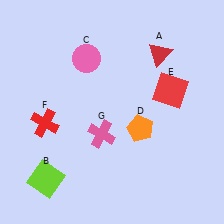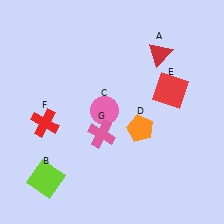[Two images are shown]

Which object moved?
The pink circle (C) moved down.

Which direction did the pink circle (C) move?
The pink circle (C) moved down.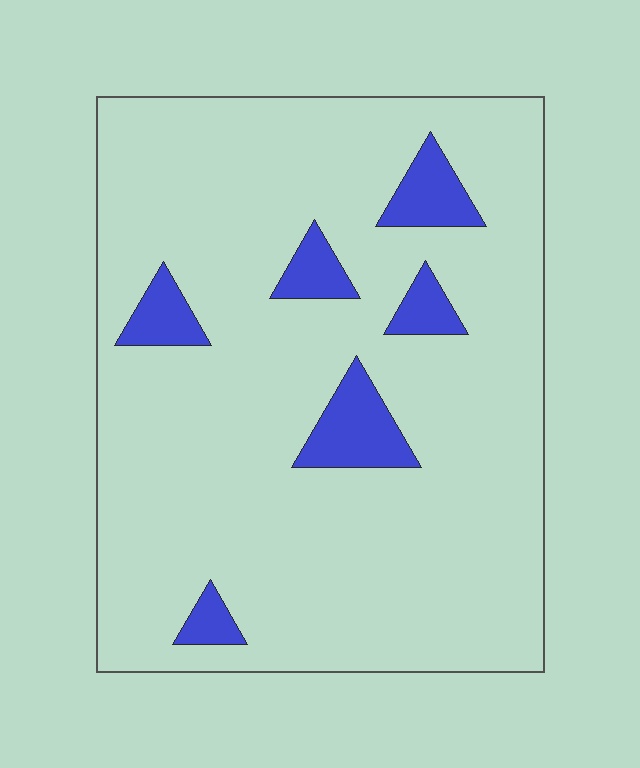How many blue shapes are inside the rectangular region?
6.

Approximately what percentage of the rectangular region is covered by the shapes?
Approximately 10%.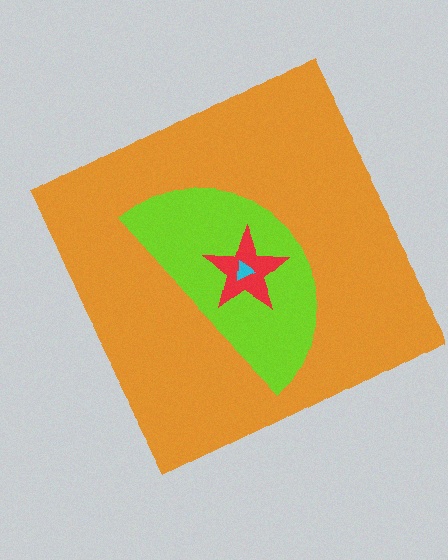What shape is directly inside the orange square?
The lime semicircle.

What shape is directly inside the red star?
The cyan triangle.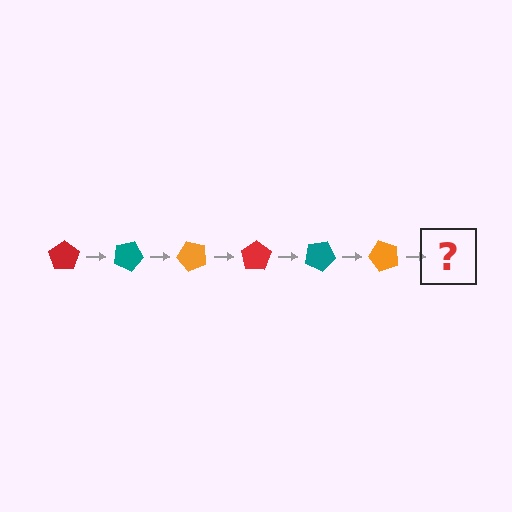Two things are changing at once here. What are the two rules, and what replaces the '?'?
The two rules are that it rotates 25 degrees each step and the color cycles through red, teal, and orange. The '?' should be a red pentagon, rotated 150 degrees from the start.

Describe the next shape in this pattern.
It should be a red pentagon, rotated 150 degrees from the start.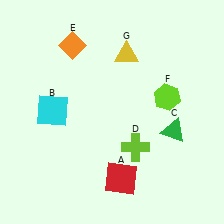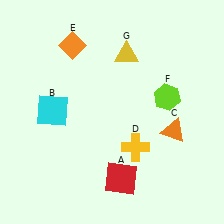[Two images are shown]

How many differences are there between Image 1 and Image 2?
There are 2 differences between the two images.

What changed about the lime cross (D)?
In Image 1, D is lime. In Image 2, it changed to yellow.